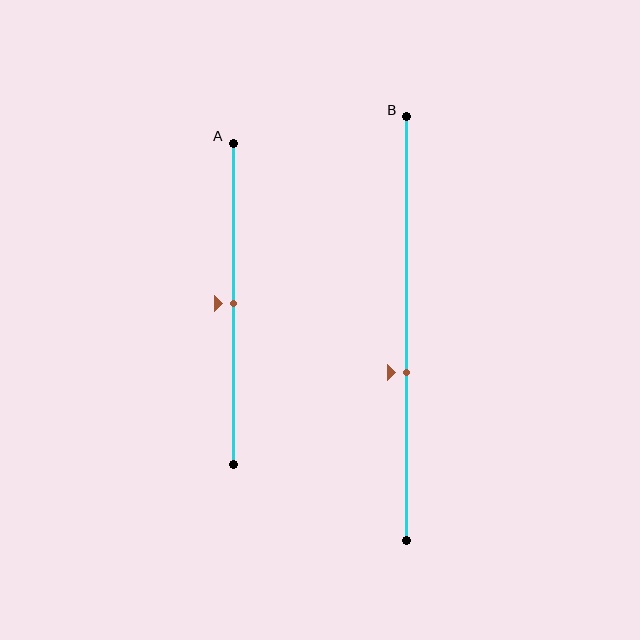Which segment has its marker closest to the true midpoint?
Segment A has its marker closest to the true midpoint.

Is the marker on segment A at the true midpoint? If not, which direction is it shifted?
Yes, the marker on segment A is at the true midpoint.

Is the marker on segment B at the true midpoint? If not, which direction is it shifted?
No, the marker on segment B is shifted downward by about 10% of the segment length.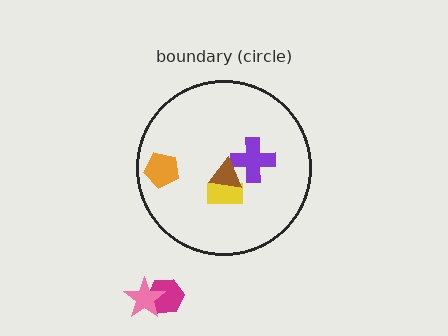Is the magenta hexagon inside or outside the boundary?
Outside.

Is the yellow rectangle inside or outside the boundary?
Inside.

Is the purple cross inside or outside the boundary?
Inside.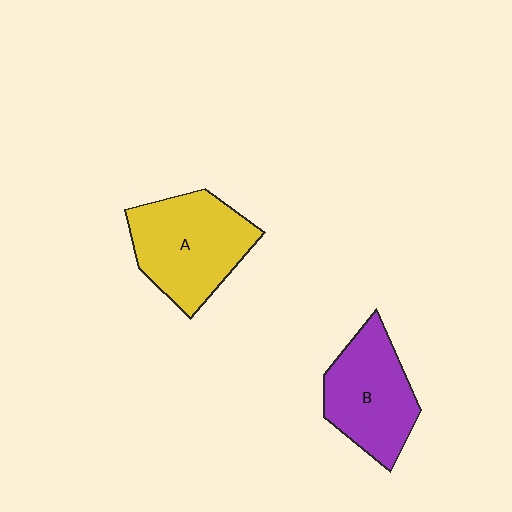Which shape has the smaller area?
Shape B (purple).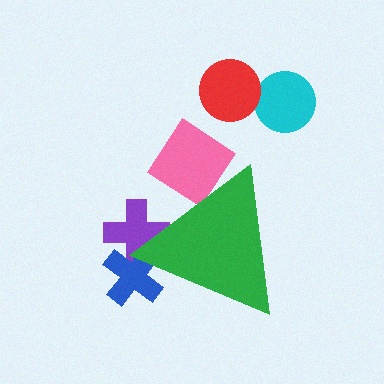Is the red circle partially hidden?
No, the red circle is fully visible.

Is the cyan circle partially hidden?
No, the cyan circle is fully visible.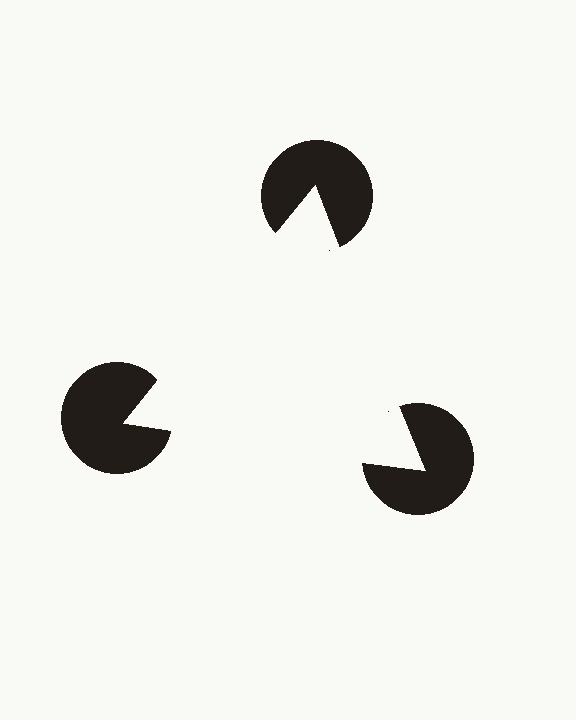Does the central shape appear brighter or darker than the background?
It typically appears slightly brighter than the background, even though no actual brightness change is drawn.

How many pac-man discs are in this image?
There are 3 — one at each vertex of the illusory triangle.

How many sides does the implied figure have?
3 sides.